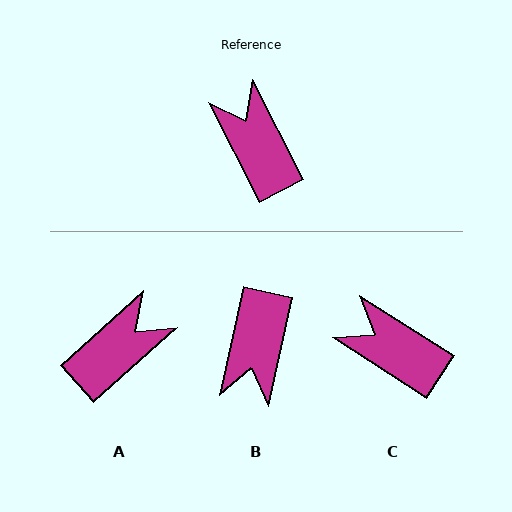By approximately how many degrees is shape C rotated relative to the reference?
Approximately 30 degrees counter-clockwise.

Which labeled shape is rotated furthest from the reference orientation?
B, about 140 degrees away.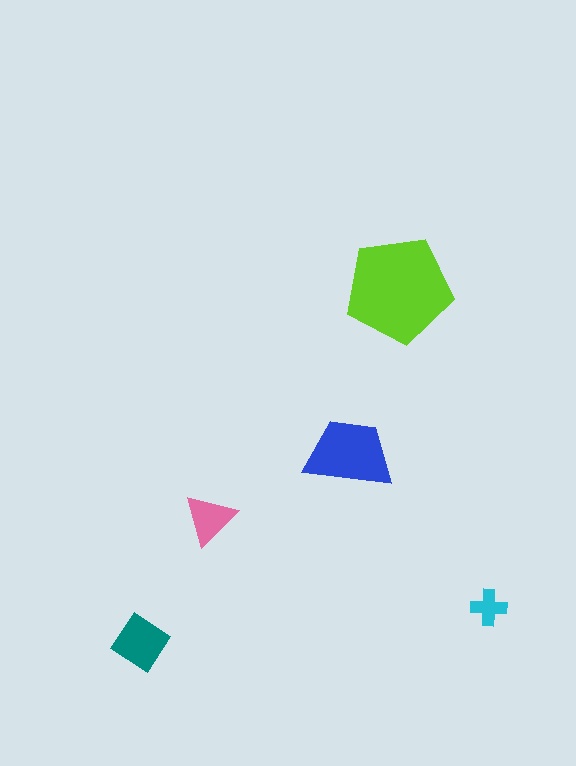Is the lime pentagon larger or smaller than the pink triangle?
Larger.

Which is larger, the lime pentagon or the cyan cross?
The lime pentagon.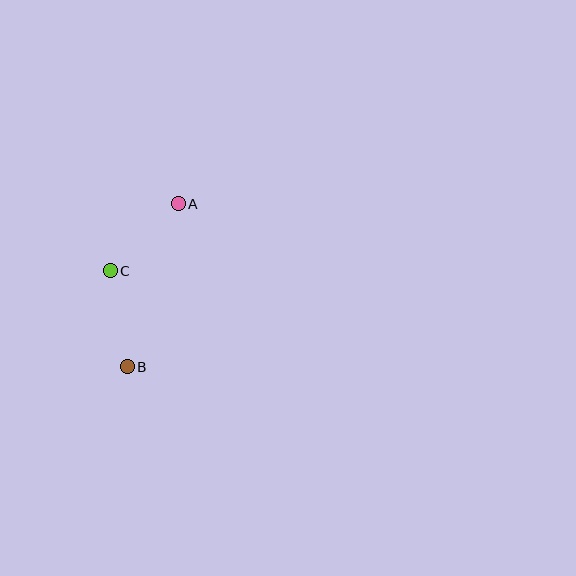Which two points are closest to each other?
Points A and C are closest to each other.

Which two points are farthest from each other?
Points A and B are farthest from each other.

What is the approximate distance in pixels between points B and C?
The distance between B and C is approximately 97 pixels.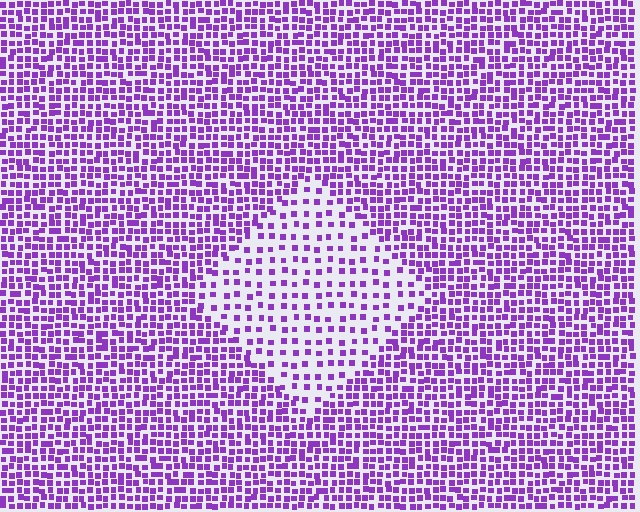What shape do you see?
I see a diamond.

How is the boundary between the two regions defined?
The boundary is defined by a change in element density (approximately 2.2x ratio). All elements are the same color, size, and shape.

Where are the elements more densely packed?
The elements are more densely packed outside the diamond boundary.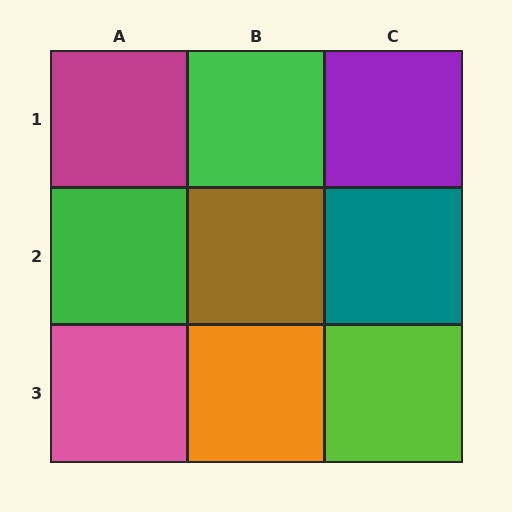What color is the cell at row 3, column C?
Lime.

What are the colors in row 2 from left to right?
Green, brown, teal.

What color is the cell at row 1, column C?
Purple.